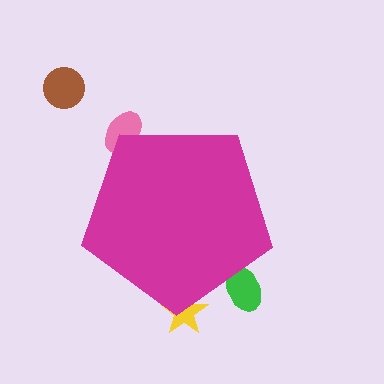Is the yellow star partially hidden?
Yes, the yellow star is partially hidden behind the magenta pentagon.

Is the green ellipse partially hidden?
Yes, the green ellipse is partially hidden behind the magenta pentagon.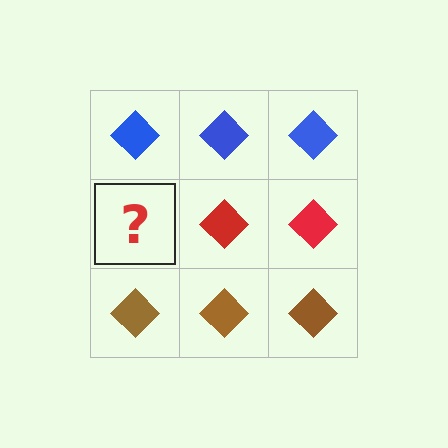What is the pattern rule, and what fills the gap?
The rule is that each row has a consistent color. The gap should be filled with a red diamond.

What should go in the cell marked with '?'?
The missing cell should contain a red diamond.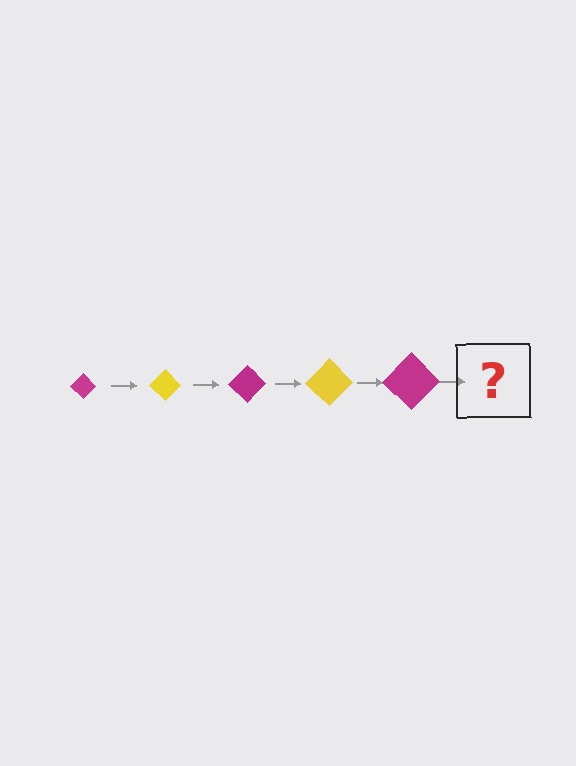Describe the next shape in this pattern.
It should be a yellow diamond, larger than the previous one.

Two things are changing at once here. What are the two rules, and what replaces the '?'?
The two rules are that the diamond grows larger each step and the color cycles through magenta and yellow. The '?' should be a yellow diamond, larger than the previous one.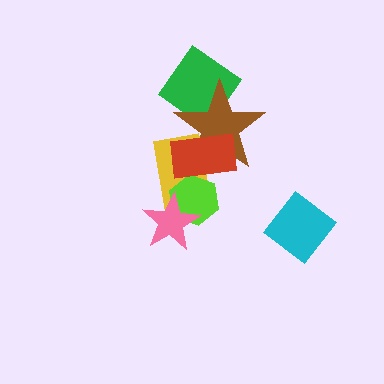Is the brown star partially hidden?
Yes, it is partially covered by another shape.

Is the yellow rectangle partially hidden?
Yes, it is partially covered by another shape.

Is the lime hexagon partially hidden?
Yes, it is partially covered by another shape.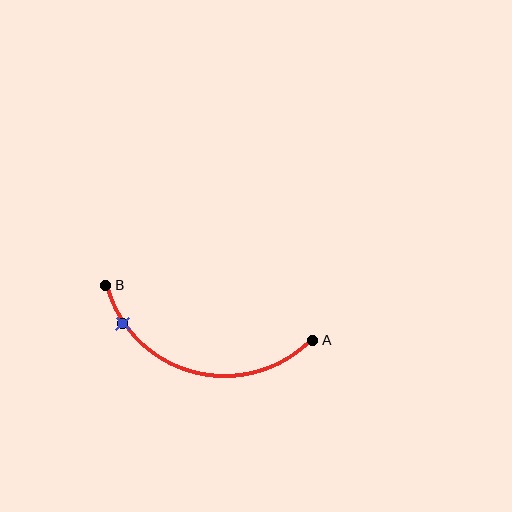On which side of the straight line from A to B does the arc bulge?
The arc bulges below the straight line connecting A and B.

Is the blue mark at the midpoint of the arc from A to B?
No. The blue mark lies on the arc but is closer to endpoint B. The arc midpoint would be at the point on the curve equidistant along the arc from both A and B.